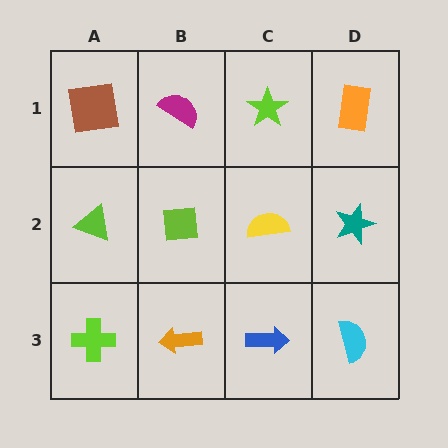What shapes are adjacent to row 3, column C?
A yellow semicircle (row 2, column C), an orange arrow (row 3, column B), a cyan semicircle (row 3, column D).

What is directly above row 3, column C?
A yellow semicircle.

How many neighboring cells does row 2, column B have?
4.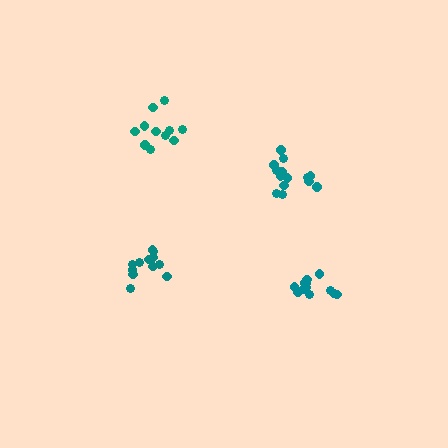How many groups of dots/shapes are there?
There are 4 groups.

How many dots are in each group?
Group 1: 11 dots, Group 2: 12 dots, Group 3: 14 dots, Group 4: 12 dots (49 total).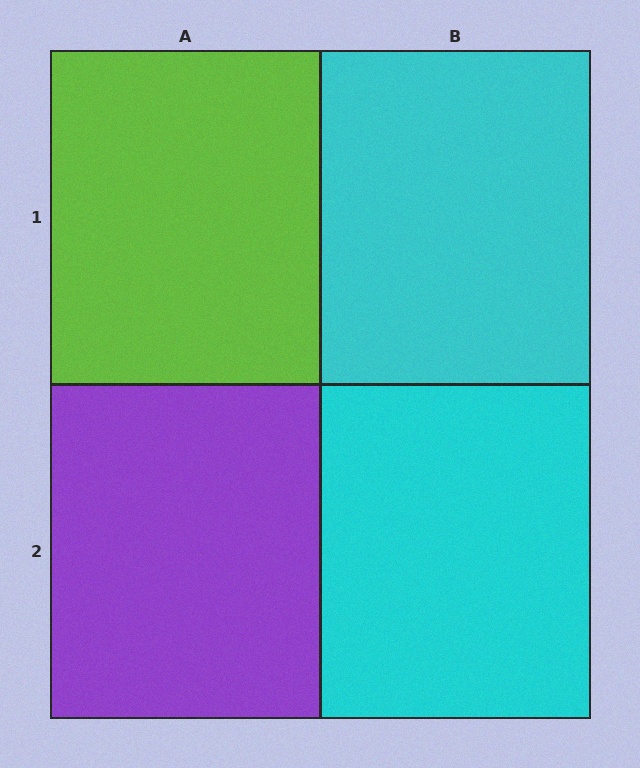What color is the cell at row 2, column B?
Cyan.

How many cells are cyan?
2 cells are cyan.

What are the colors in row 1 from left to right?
Lime, cyan.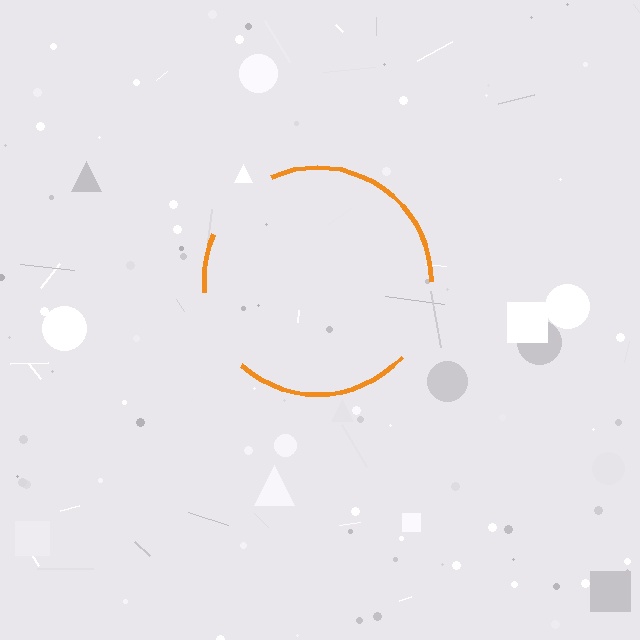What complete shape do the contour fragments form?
The contour fragments form a circle.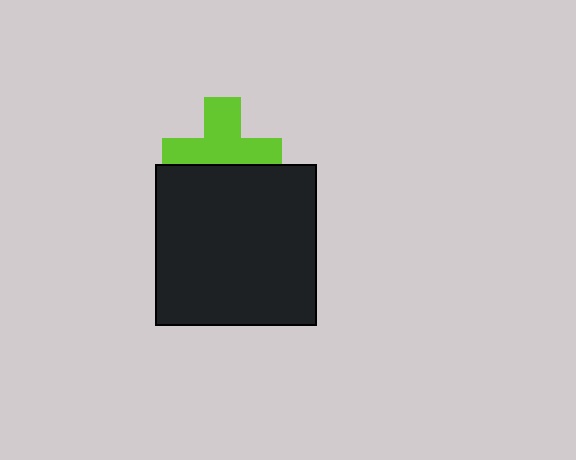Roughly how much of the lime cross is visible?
About half of it is visible (roughly 61%).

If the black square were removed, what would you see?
You would see the complete lime cross.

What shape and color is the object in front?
The object in front is a black square.